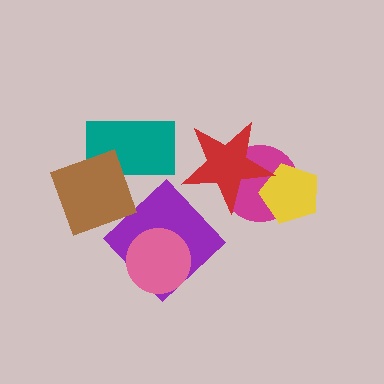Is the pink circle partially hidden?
No, no other shape covers it.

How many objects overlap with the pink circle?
1 object overlaps with the pink circle.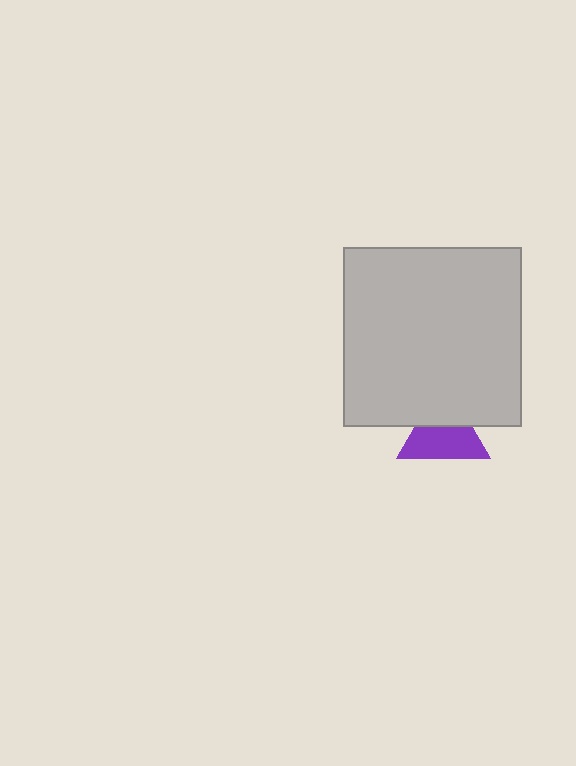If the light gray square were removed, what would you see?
You would see the complete purple triangle.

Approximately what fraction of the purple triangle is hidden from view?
Roughly 38% of the purple triangle is hidden behind the light gray square.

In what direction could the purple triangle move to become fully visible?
The purple triangle could move down. That would shift it out from behind the light gray square entirely.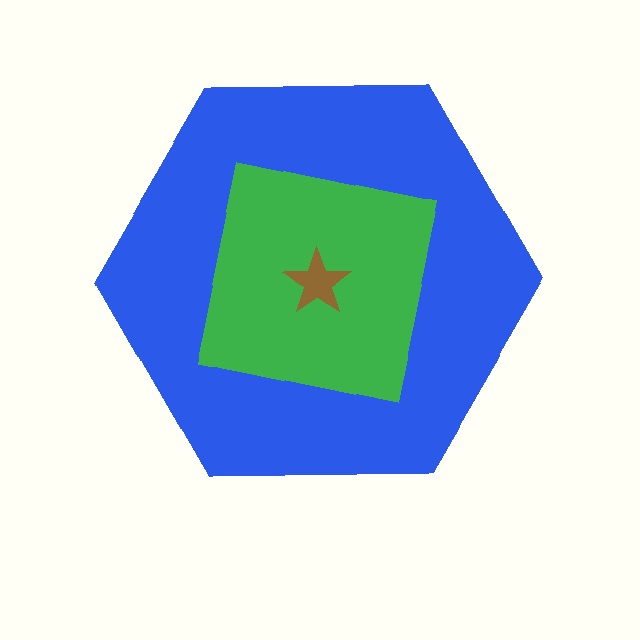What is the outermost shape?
The blue hexagon.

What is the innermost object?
The brown star.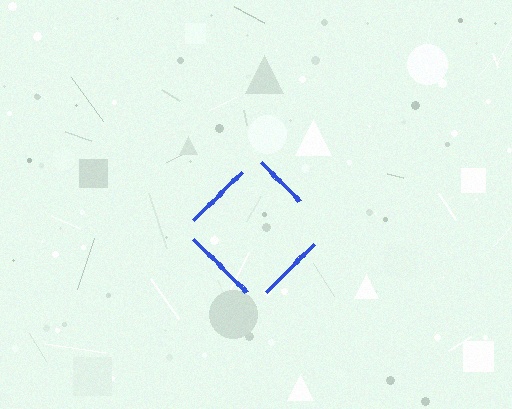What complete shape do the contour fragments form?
The contour fragments form a diamond.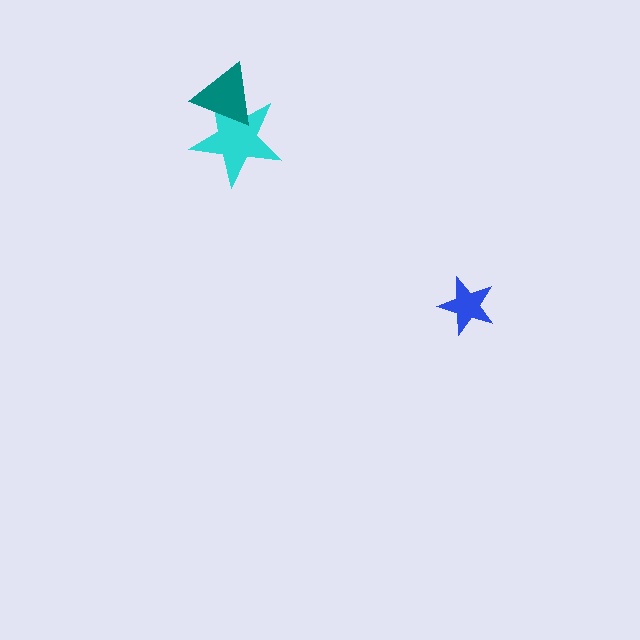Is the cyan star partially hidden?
Yes, it is partially covered by another shape.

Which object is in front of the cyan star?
The teal triangle is in front of the cyan star.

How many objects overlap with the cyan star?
1 object overlaps with the cyan star.